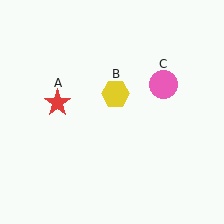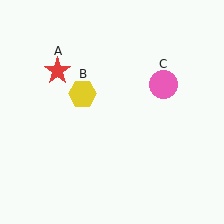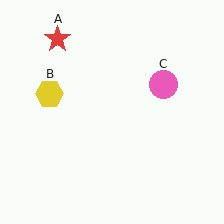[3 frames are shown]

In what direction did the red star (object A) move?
The red star (object A) moved up.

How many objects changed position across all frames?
2 objects changed position: red star (object A), yellow hexagon (object B).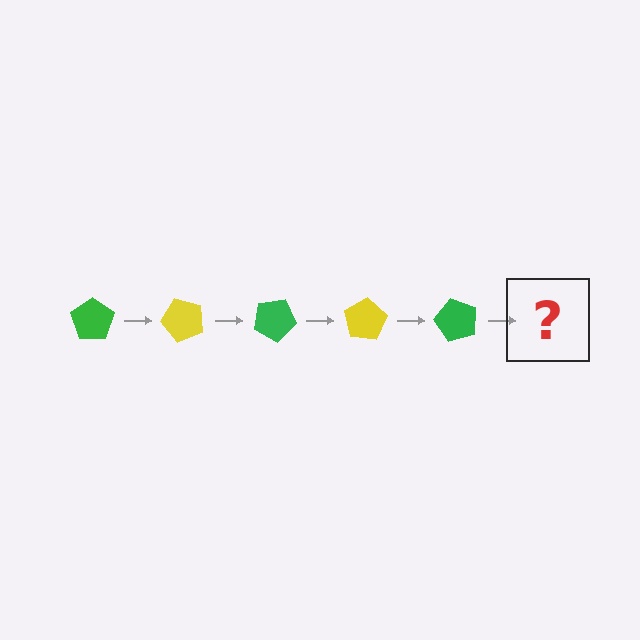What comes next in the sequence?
The next element should be a yellow pentagon, rotated 250 degrees from the start.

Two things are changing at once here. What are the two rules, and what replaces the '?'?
The two rules are that it rotates 50 degrees each step and the color cycles through green and yellow. The '?' should be a yellow pentagon, rotated 250 degrees from the start.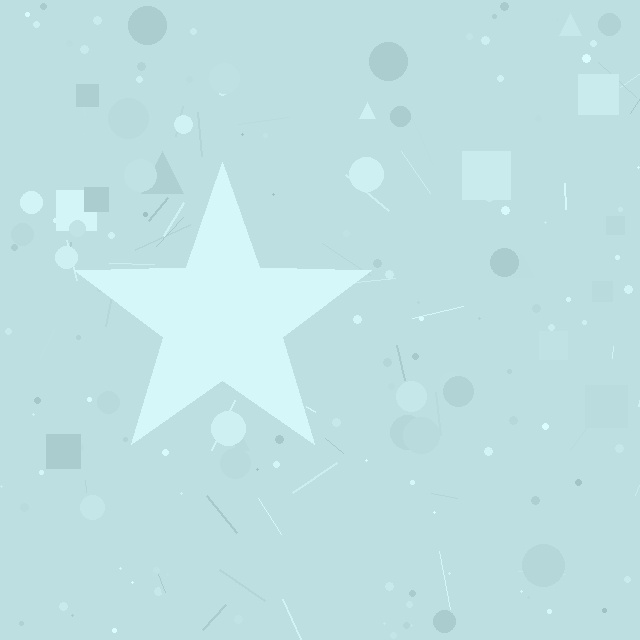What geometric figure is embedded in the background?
A star is embedded in the background.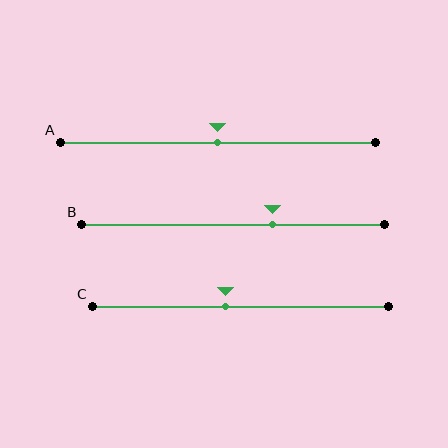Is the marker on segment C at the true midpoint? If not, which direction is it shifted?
No, the marker on segment C is shifted to the left by about 5% of the segment length.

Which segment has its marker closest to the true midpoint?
Segment A has its marker closest to the true midpoint.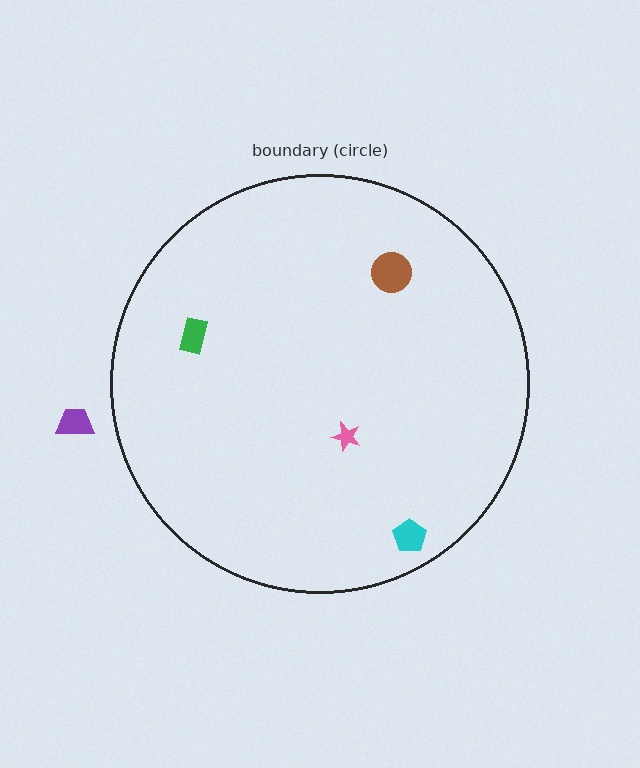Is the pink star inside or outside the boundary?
Inside.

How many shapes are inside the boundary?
4 inside, 1 outside.